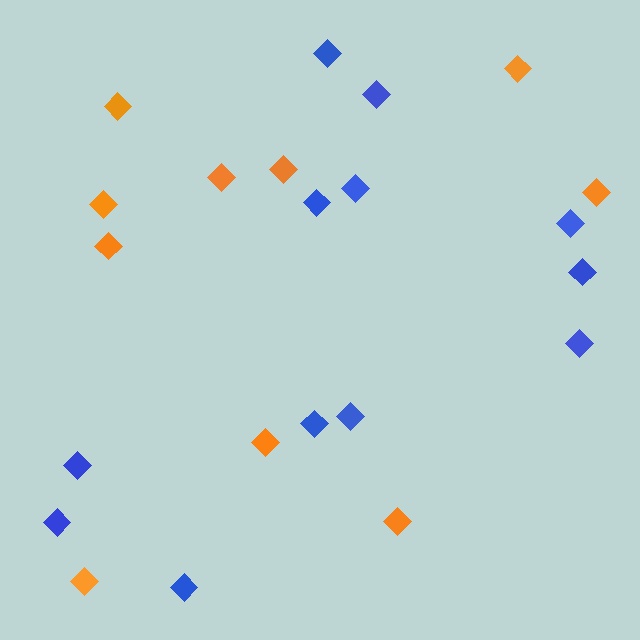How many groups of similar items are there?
There are 2 groups: one group of orange diamonds (10) and one group of blue diamonds (12).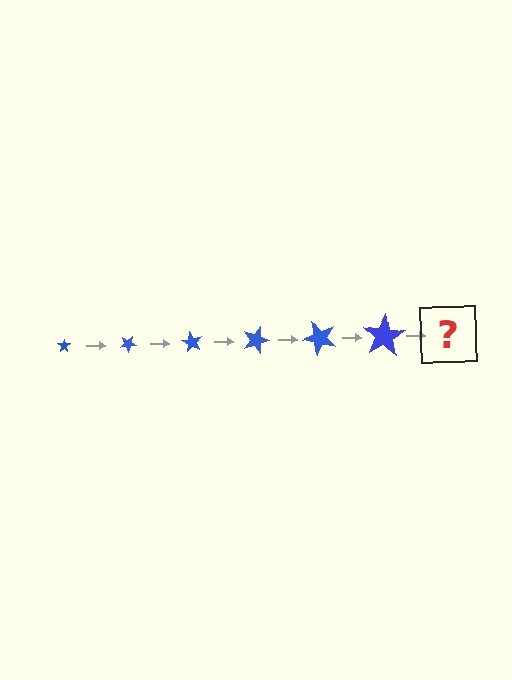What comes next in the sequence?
The next element should be a star, larger than the previous one and rotated 180 degrees from the start.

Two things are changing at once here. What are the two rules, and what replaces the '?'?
The two rules are that the star grows larger each step and it rotates 30 degrees each step. The '?' should be a star, larger than the previous one and rotated 180 degrees from the start.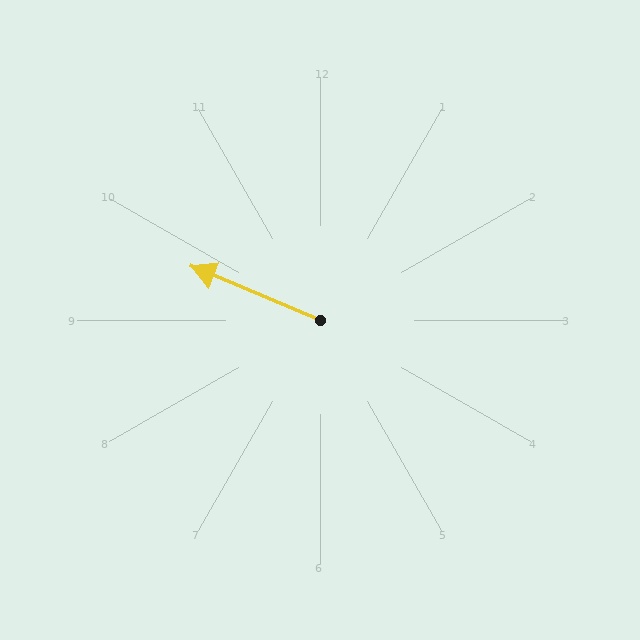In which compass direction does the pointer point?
Northwest.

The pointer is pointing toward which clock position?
Roughly 10 o'clock.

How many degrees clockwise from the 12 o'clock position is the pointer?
Approximately 293 degrees.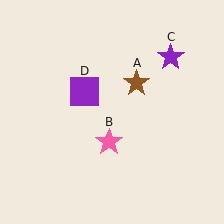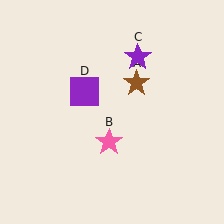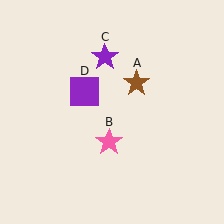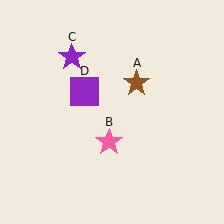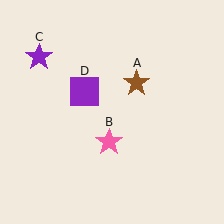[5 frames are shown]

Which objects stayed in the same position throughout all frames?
Brown star (object A) and pink star (object B) and purple square (object D) remained stationary.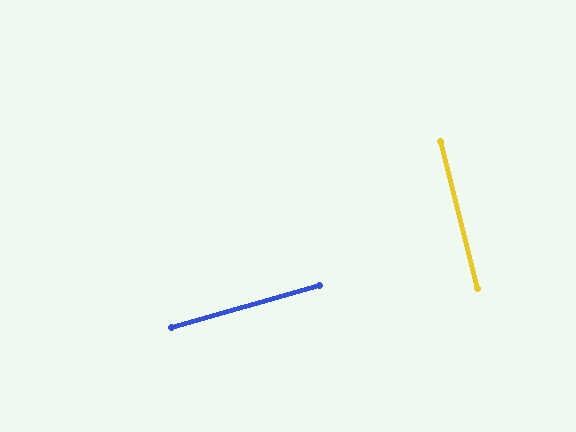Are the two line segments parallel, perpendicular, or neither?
Perpendicular — they meet at approximately 88°.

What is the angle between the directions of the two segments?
Approximately 88 degrees.